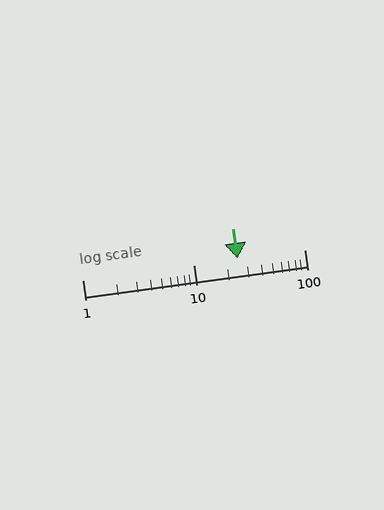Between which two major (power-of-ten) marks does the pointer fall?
The pointer is between 10 and 100.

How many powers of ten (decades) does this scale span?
The scale spans 2 decades, from 1 to 100.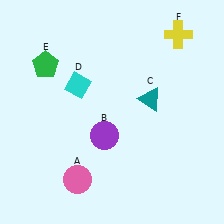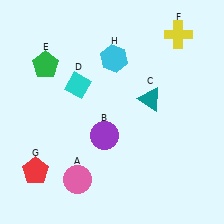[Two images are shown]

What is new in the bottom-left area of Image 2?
A red pentagon (G) was added in the bottom-left area of Image 2.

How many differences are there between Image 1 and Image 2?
There are 2 differences between the two images.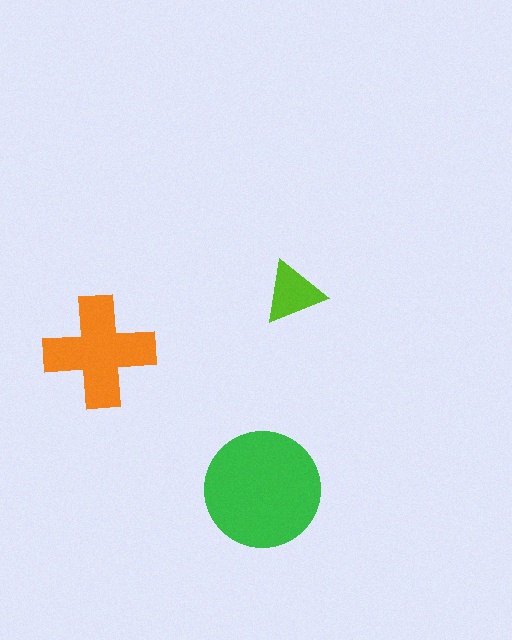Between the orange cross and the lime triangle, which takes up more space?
The orange cross.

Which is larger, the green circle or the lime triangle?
The green circle.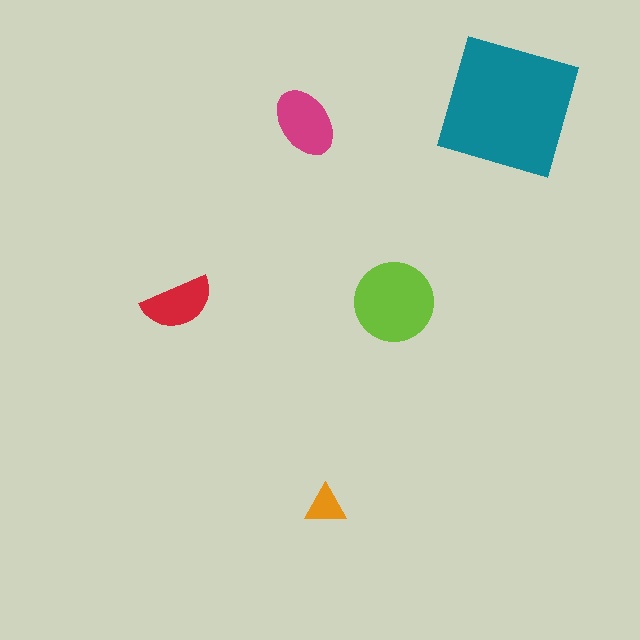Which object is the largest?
The teal square.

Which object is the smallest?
The orange triangle.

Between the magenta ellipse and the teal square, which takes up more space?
The teal square.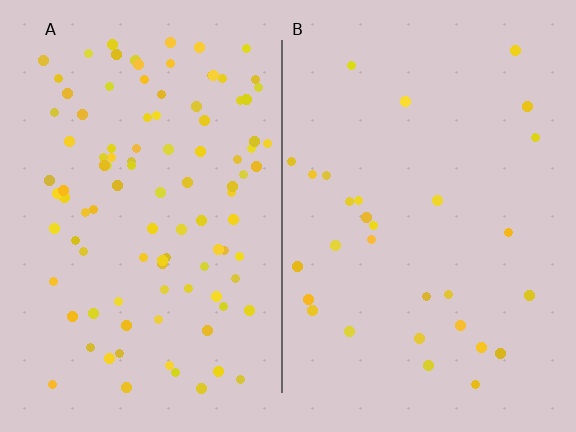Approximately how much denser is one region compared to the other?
Approximately 3.4× — region A over region B.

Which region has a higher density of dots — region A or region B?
A (the left).